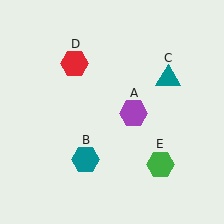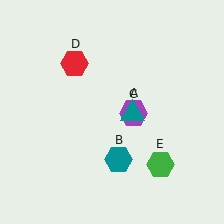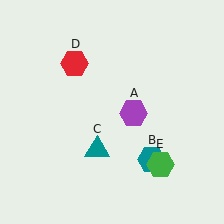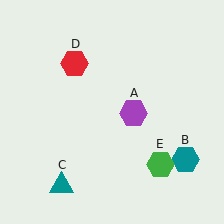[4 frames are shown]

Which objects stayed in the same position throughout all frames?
Purple hexagon (object A) and red hexagon (object D) and green hexagon (object E) remained stationary.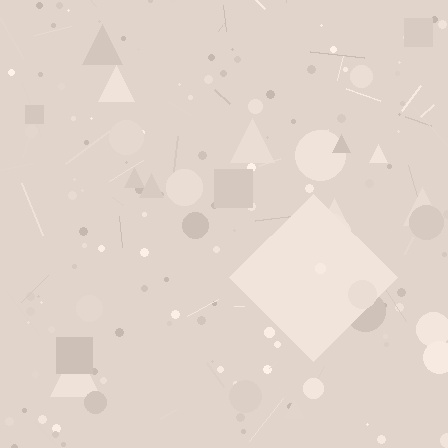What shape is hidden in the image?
A diamond is hidden in the image.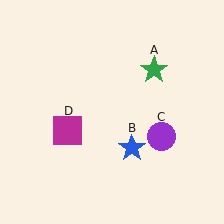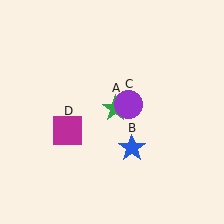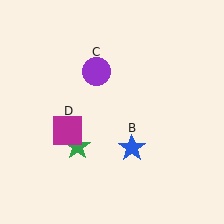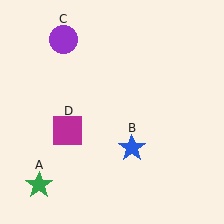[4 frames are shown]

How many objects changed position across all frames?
2 objects changed position: green star (object A), purple circle (object C).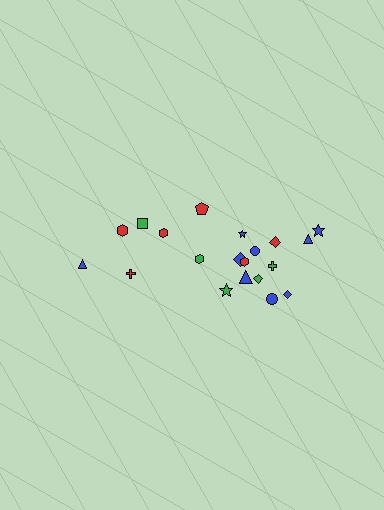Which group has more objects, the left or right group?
The right group.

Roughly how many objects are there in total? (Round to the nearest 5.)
Roughly 20 objects in total.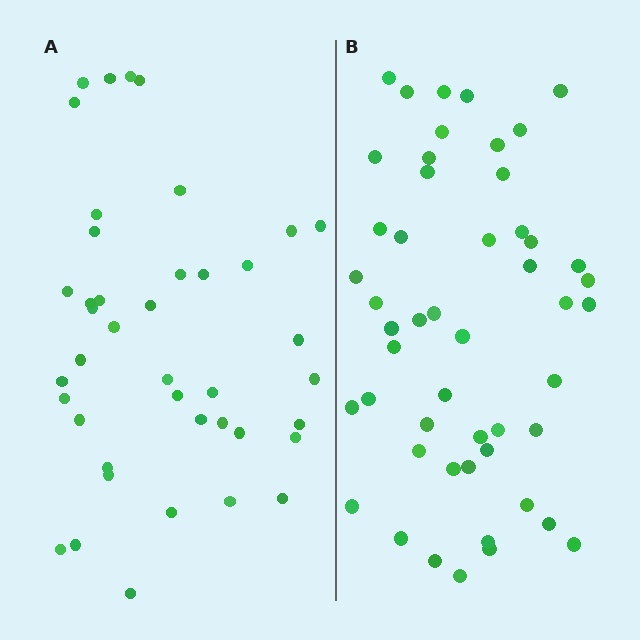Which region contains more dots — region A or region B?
Region B (the right region) has more dots.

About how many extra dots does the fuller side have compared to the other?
Region B has roughly 8 or so more dots than region A.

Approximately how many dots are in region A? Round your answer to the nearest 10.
About 40 dots. (The exact count is 41, which rounds to 40.)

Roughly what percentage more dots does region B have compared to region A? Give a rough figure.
About 20% more.